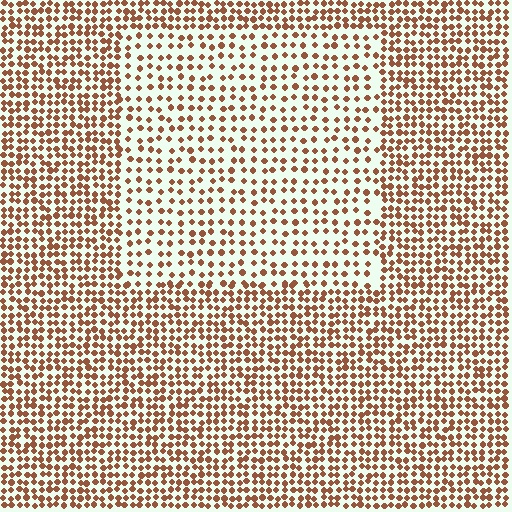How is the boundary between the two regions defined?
The boundary is defined by a change in element density (approximately 1.8x ratio). All elements are the same color, size, and shape.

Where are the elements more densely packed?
The elements are more densely packed outside the rectangle boundary.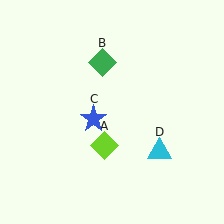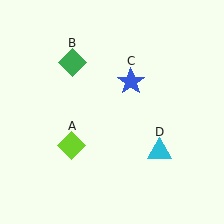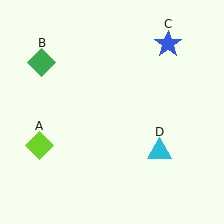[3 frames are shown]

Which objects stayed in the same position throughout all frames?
Cyan triangle (object D) remained stationary.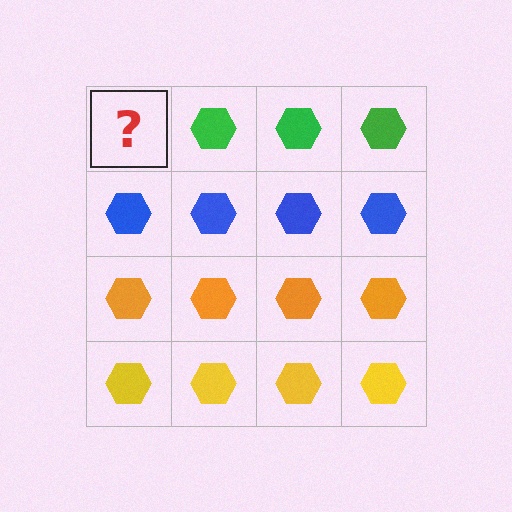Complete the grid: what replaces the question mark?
The question mark should be replaced with a green hexagon.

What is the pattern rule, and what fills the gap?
The rule is that each row has a consistent color. The gap should be filled with a green hexagon.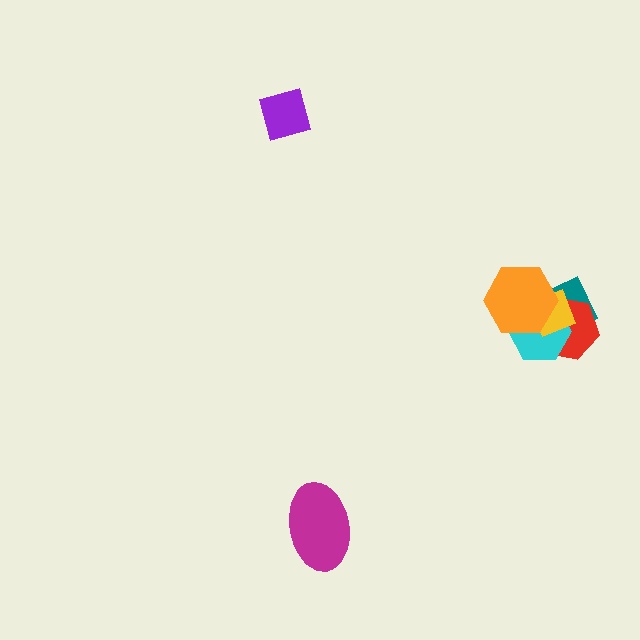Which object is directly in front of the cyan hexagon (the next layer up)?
The yellow diamond is directly in front of the cyan hexagon.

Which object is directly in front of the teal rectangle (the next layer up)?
The red hexagon is directly in front of the teal rectangle.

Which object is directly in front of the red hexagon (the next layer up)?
The cyan hexagon is directly in front of the red hexagon.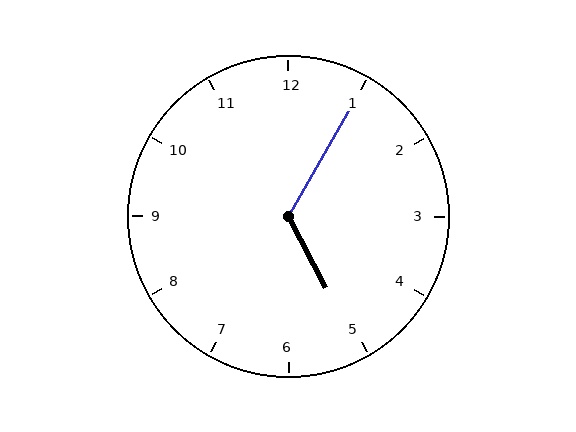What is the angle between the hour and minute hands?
Approximately 122 degrees.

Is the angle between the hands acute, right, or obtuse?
It is obtuse.